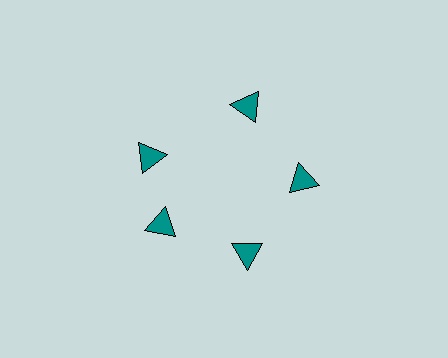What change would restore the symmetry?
The symmetry would be restored by rotating it back into even spacing with its neighbors so that all 5 triangles sit at equal angles and equal distance from the center.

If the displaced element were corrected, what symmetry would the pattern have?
It would have 5-fold rotational symmetry — the pattern would map onto itself every 72 degrees.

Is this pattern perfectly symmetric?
No. The 5 teal triangles are arranged in a ring, but one element near the 10 o'clock position is rotated out of alignment along the ring, breaking the 5-fold rotational symmetry.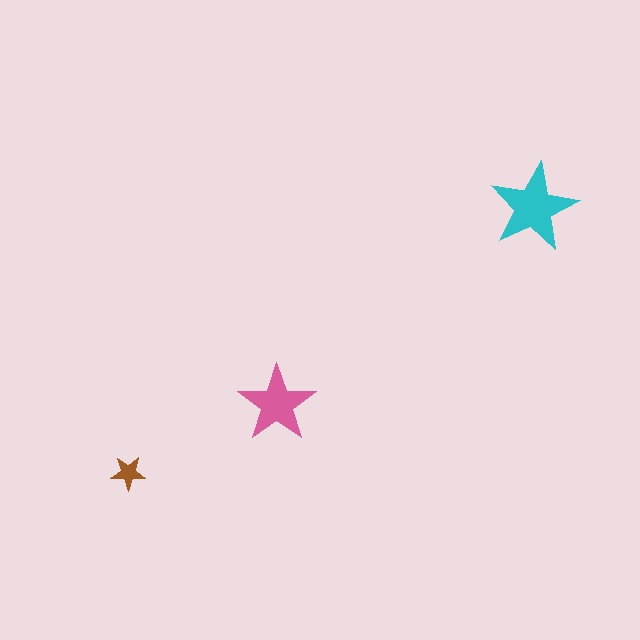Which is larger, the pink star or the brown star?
The pink one.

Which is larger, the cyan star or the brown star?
The cyan one.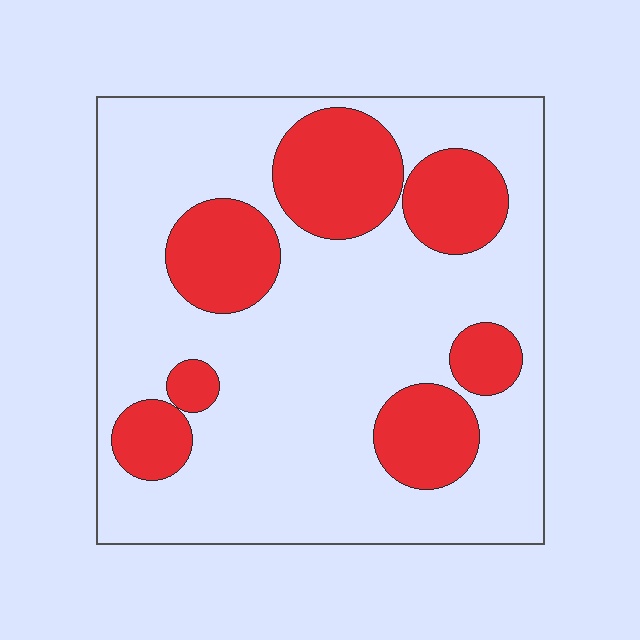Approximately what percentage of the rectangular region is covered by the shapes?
Approximately 25%.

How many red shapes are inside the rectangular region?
7.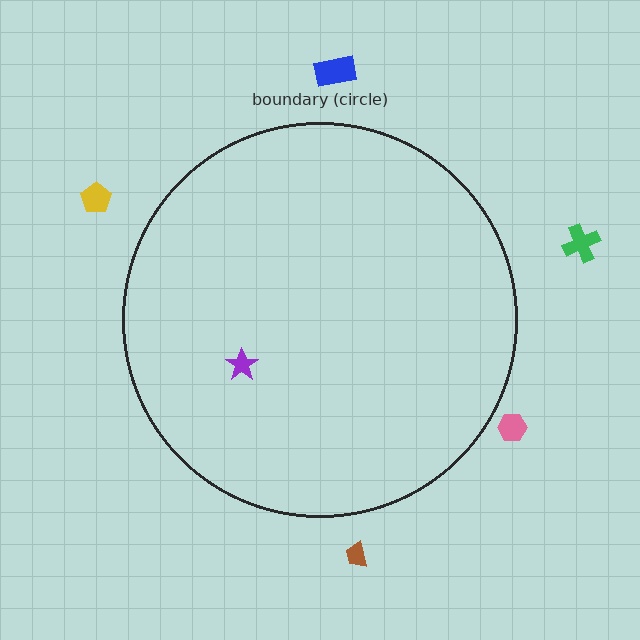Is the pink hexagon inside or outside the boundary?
Outside.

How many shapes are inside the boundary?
1 inside, 5 outside.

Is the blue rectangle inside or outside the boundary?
Outside.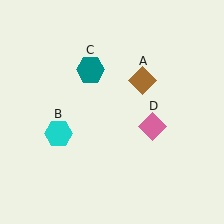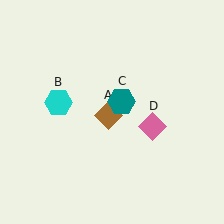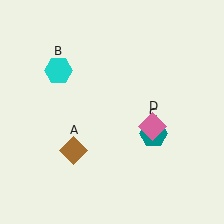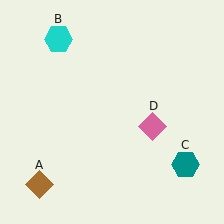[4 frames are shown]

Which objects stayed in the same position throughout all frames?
Pink diamond (object D) remained stationary.